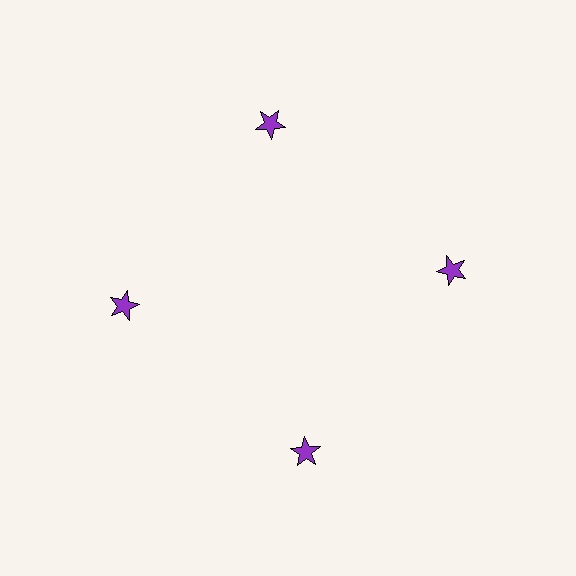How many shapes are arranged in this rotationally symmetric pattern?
There are 4 shapes, arranged in 4 groups of 1.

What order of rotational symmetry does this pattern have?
This pattern has 4-fold rotational symmetry.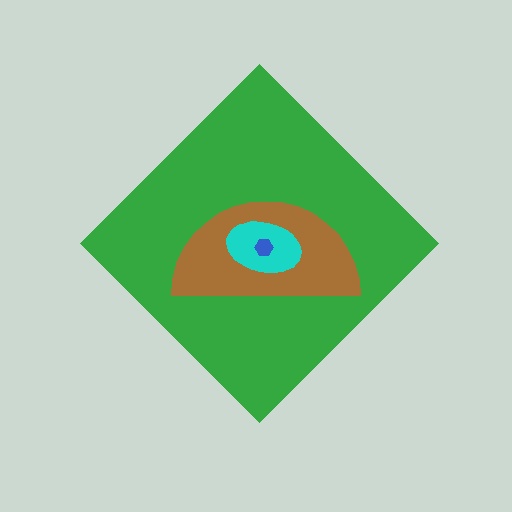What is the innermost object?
The blue hexagon.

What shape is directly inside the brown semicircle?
The cyan ellipse.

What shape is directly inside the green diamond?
The brown semicircle.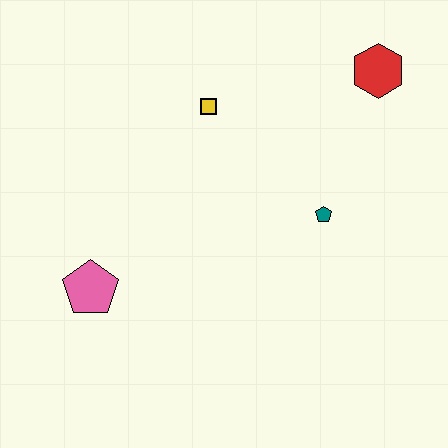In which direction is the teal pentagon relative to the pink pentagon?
The teal pentagon is to the right of the pink pentagon.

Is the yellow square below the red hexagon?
Yes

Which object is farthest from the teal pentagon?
The pink pentagon is farthest from the teal pentagon.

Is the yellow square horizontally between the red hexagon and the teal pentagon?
No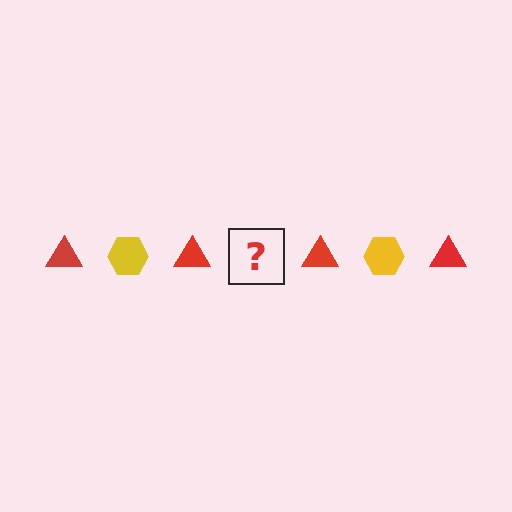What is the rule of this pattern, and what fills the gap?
The rule is that the pattern alternates between red triangle and yellow hexagon. The gap should be filled with a yellow hexagon.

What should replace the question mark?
The question mark should be replaced with a yellow hexagon.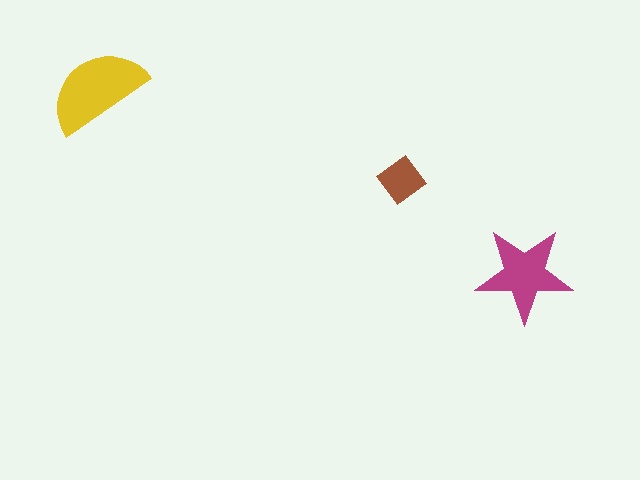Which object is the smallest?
The brown diamond.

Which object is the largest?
The yellow semicircle.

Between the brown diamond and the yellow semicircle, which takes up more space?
The yellow semicircle.